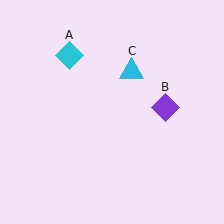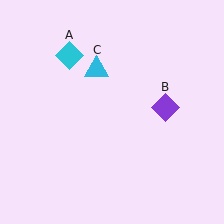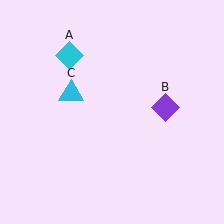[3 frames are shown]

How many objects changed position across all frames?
1 object changed position: cyan triangle (object C).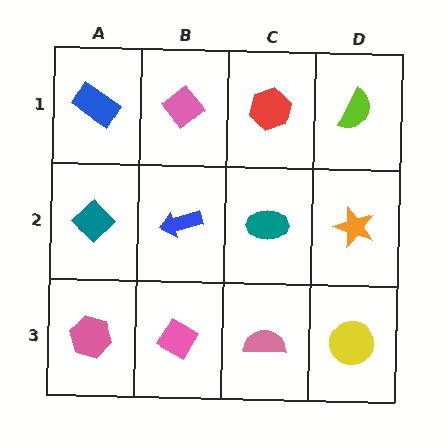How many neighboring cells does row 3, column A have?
2.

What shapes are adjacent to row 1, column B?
A blue arrow (row 2, column B), a blue rectangle (row 1, column A), a red hexagon (row 1, column C).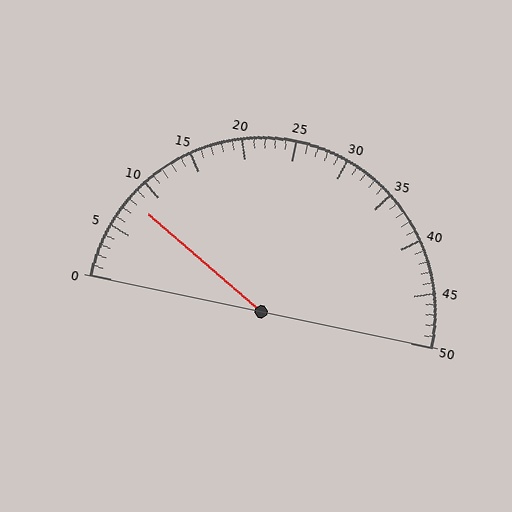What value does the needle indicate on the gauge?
The needle indicates approximately 8.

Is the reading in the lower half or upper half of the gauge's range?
The reading is in the lower half of the range (0 to 50).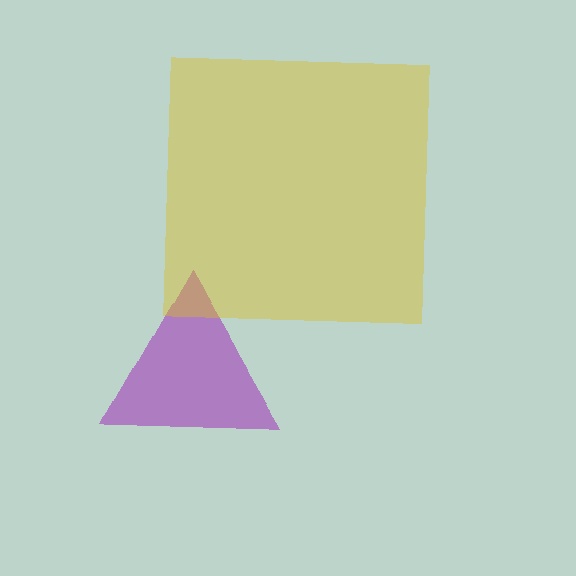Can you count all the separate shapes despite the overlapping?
Yes, there are 2 separate shapes.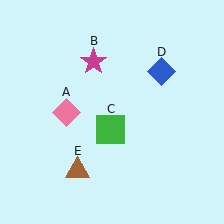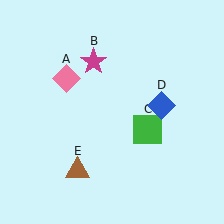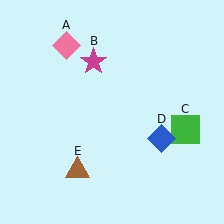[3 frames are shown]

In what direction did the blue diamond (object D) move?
The blue diamond (object D) moved down.